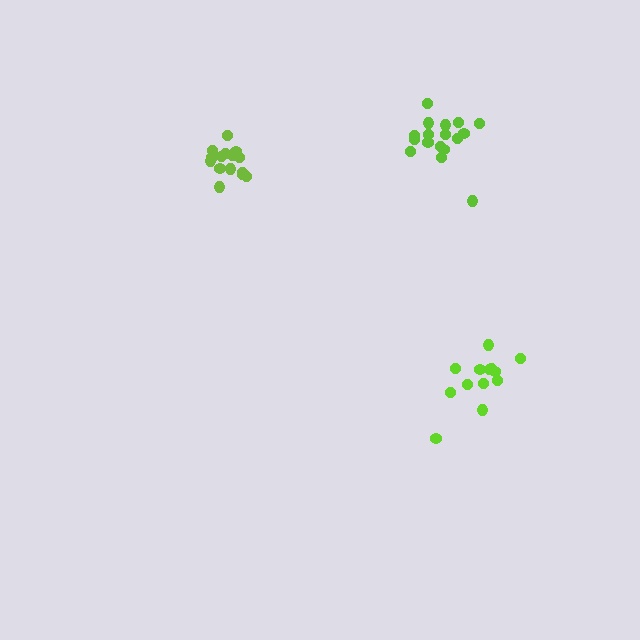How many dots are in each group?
Group 1: 13 dots, Group 2: 15 dots, Group 3: 17 dots (45 total).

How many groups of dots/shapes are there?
There are 3 groups.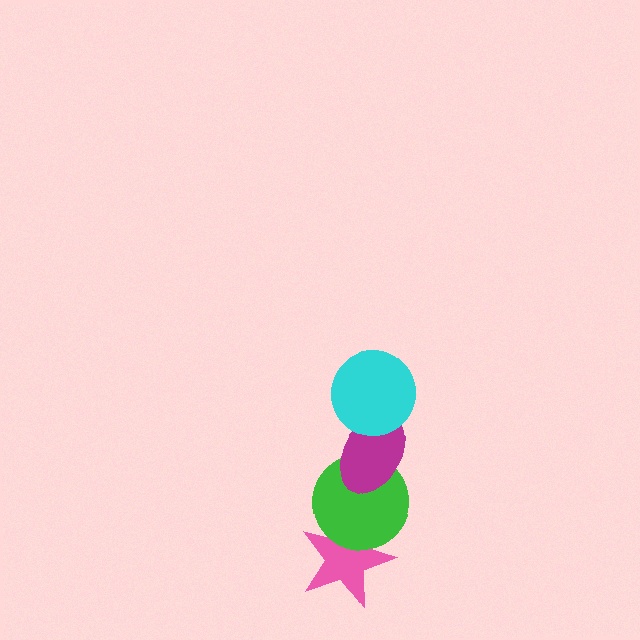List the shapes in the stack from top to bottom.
From top to bottom: the cyan circle, the magenta ellipse, the green circle, the pink star.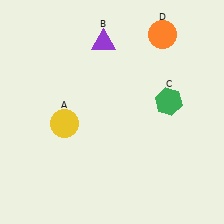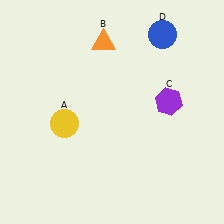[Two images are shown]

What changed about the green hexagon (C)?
In Image 1, C is green. In Image 2, it changed to purple.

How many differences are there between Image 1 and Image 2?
There are 3 differences between the two images.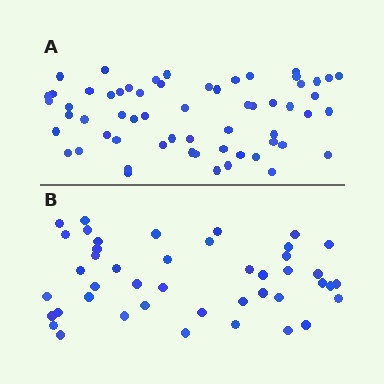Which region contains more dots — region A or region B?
Region A (the top region) has more dots.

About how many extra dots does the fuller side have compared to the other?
Region A has approximately 15 more dots than region B.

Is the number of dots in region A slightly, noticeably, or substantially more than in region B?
Region A has noticeably more, but not dramatically so. The ratio is roughly 1.4 to 1.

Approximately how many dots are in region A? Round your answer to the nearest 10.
About 60 dots.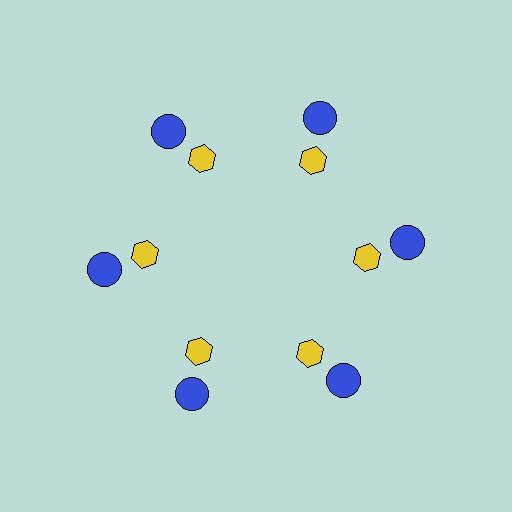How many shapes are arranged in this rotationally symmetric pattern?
There are 12 shapes, arranged in 6 groups of 2.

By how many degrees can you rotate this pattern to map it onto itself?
The pattern maps onto itself every 60 degrees of rotation.